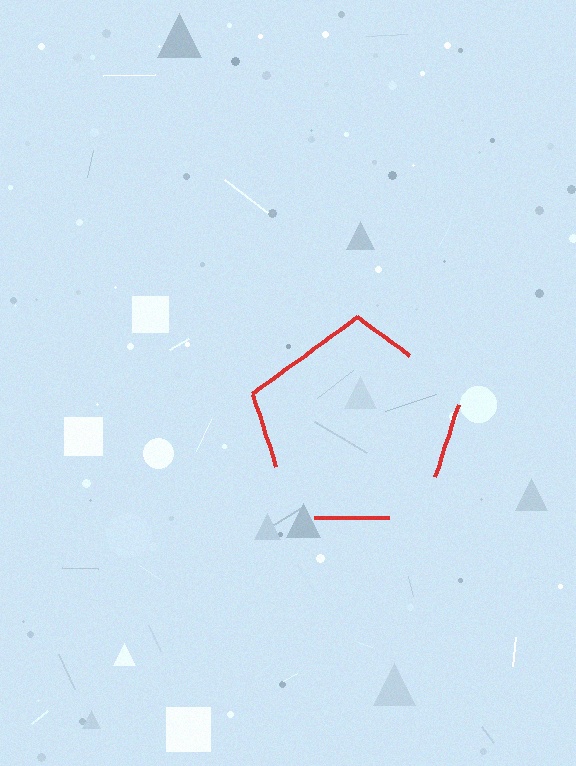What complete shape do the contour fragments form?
The contour fragments form a pentagon.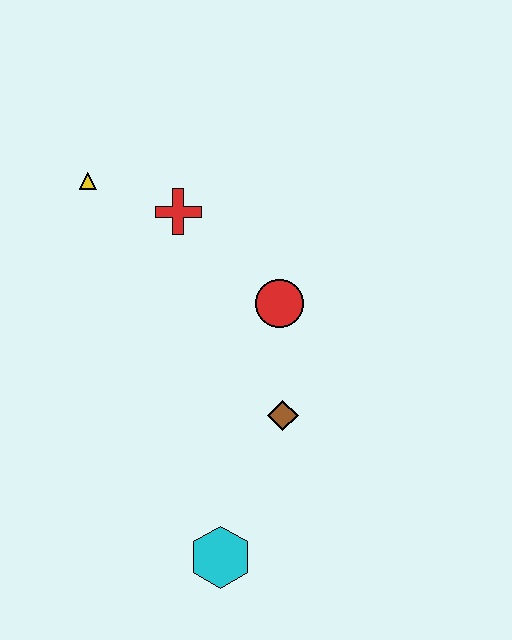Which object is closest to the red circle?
The brown diamond is closest to the red circle.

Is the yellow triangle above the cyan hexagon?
Yes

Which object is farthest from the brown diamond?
The yellow triangle is farthest from the brown diamond.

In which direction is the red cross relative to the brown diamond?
The red cross is above the brown diamond.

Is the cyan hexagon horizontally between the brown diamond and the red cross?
Yes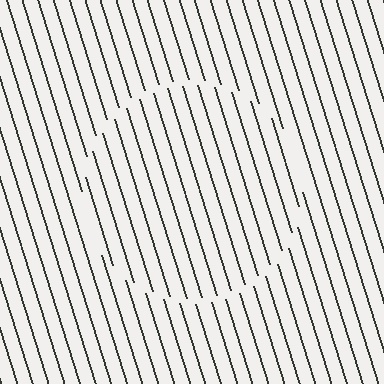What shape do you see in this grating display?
An illusory circle. The interior of the shape contains the same grating, shifted by half a period — the contour is defined by the phase discontinuity where line-ends from the inner and outer gratings abut.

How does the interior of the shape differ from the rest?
The interior of the shape contains the same grating, shifted by half a period — the contour is defined by the phase discontinuity where line-ends from the inner and outer gratings abut.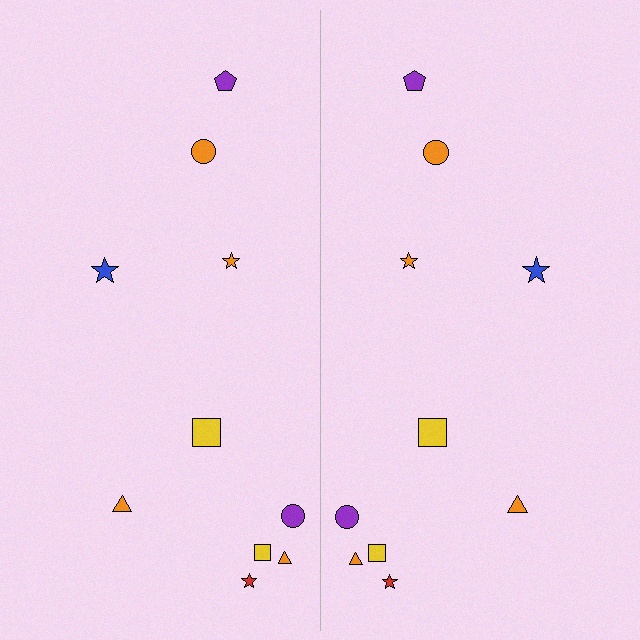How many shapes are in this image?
There are 20 shapes in this image.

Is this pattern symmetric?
Yes, this pattern has bilateral (reflection) symmetry.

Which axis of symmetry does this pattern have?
The pattern has a vertical axis of symmetry running through the center of the image.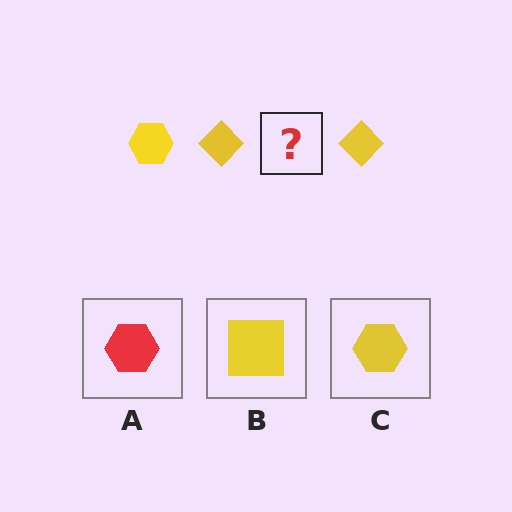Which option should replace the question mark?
Option C.